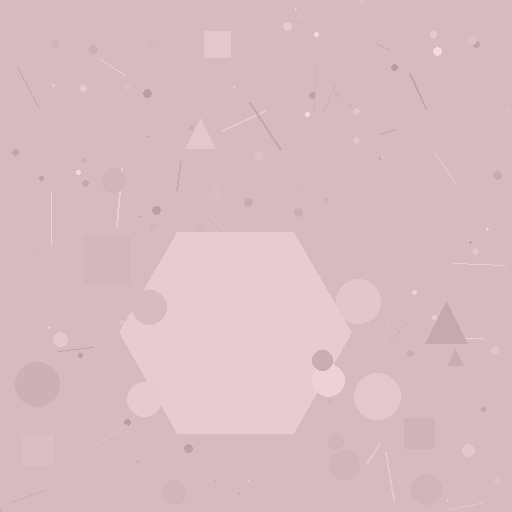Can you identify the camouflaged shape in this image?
The camouflaged shape is a hexagon.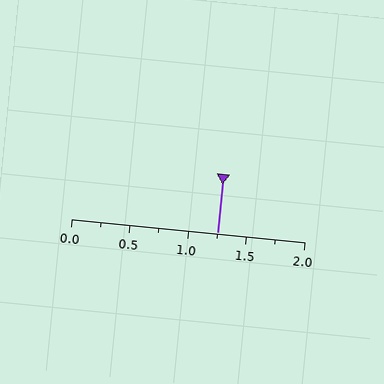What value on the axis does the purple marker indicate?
The marker indicates approximately 1.25.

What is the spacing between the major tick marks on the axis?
The major ticks are spaced 0.5 apart.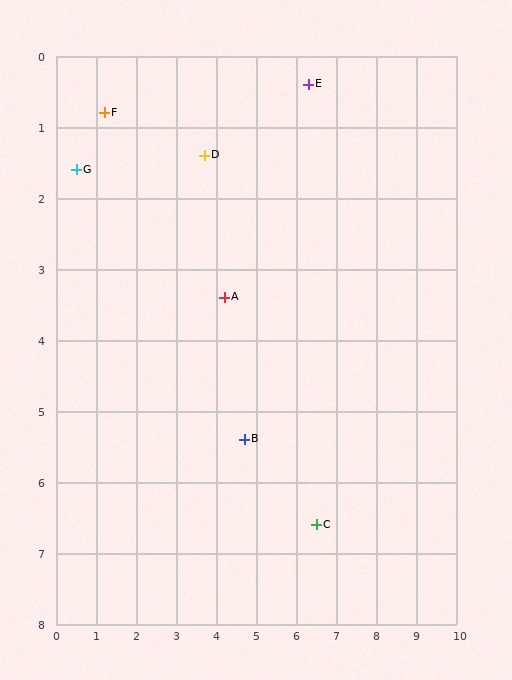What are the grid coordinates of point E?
Point E is at approximately (6.3, 0.4).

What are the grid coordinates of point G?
Point G is at approximately (0.5, 1.6).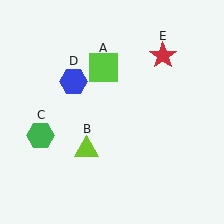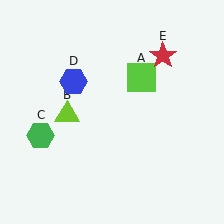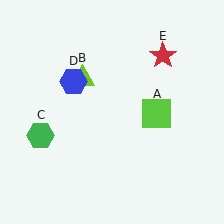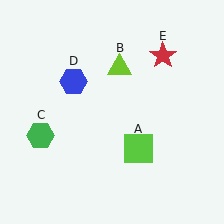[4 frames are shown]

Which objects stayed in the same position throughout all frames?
Green hexagon (object C) and blue hexagon (object D) and red star (object E) remained stationary.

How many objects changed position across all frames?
2 objects changed position: lime square (object A), lime triangle (object B).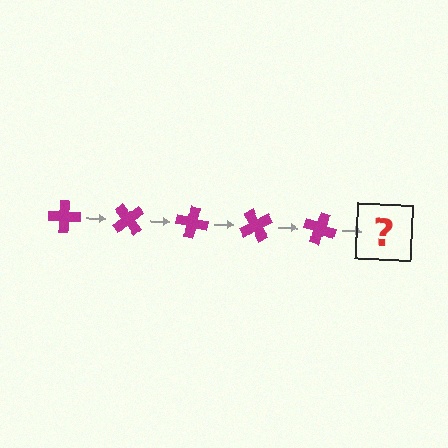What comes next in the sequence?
The next element should be a magenta cross rotated 250 degrees.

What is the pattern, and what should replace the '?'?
The pattern is that the cross rotates 50 degrees each step. The '?' should be a magenta cross rotated 250 degrees.